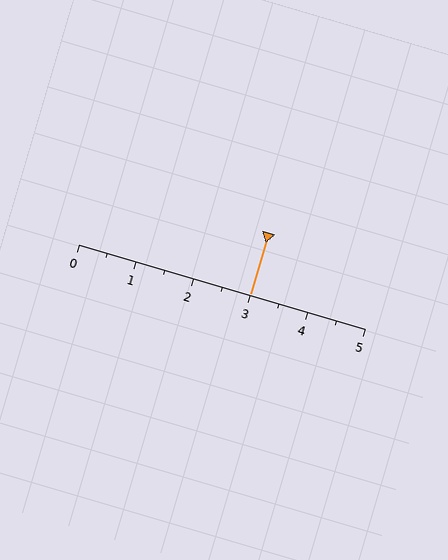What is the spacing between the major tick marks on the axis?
The major ticks are spaced 1 apart.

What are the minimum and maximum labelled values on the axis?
The axis runs from 0 to 5.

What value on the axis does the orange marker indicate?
The marker indicates approximately 3.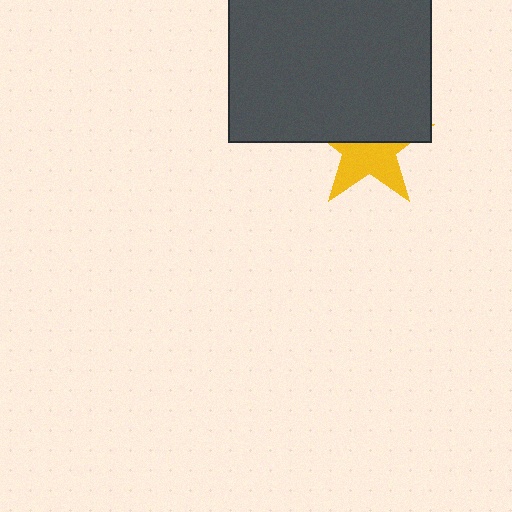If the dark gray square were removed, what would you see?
You would see the complete yellow star.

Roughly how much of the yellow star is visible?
About half of it is visible (roughly 49%).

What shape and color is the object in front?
The object in front is a dark gray square.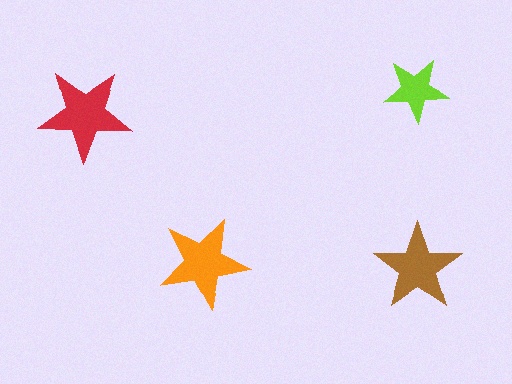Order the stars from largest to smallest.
the red one, the orange one, the brown one, the lime one.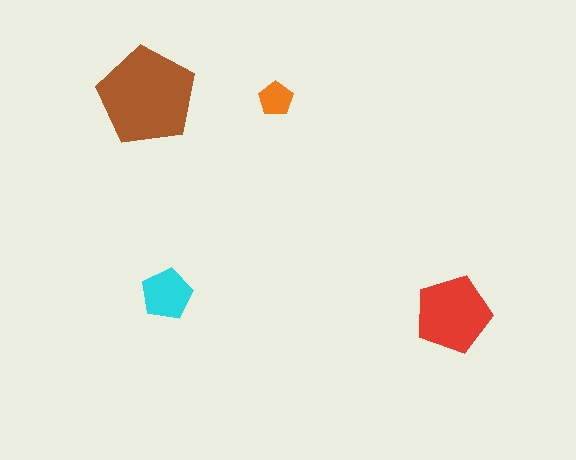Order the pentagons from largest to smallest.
the brown one, the red one, the cyan one, the orange one.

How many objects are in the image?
There are 4 objects in the image.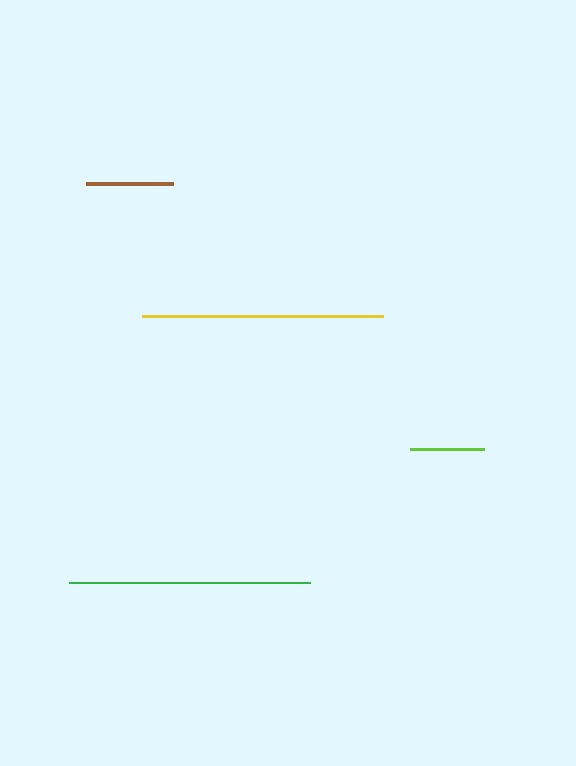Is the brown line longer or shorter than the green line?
The green line is longer than the brown line.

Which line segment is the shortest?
The lime line is the shortest at approximately 74 pixels.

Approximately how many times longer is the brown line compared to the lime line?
The brown line is approximately 1.2 times the length of the lime line.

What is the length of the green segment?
The green segment is approximately 241 pixels long.